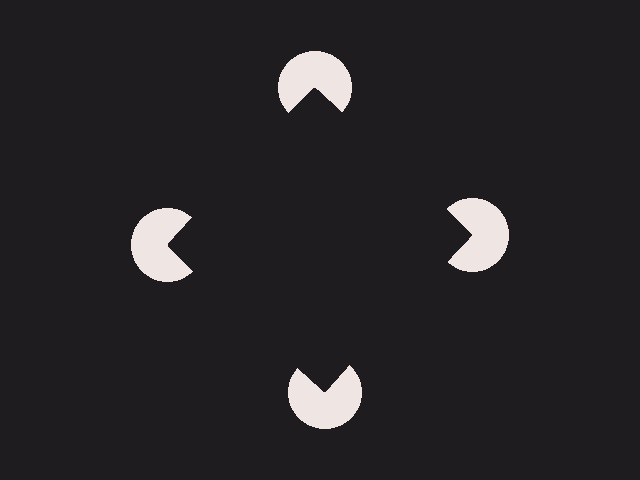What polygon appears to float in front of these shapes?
An illusory square — its edges are inferred from the aligned wedge cuts in the pac-man discs, not physically drawn.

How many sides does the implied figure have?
4 sides.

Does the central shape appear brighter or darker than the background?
It typically appears slightly darker than the background, even though no actual brightness change is drawn.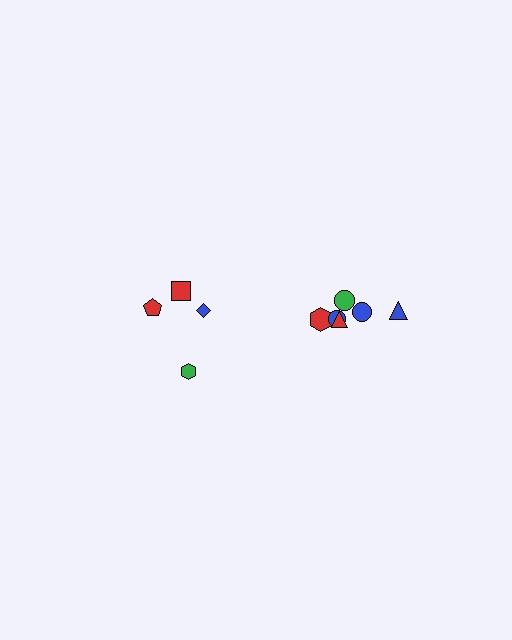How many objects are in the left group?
There are 4 objects.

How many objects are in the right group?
There are 6 objects.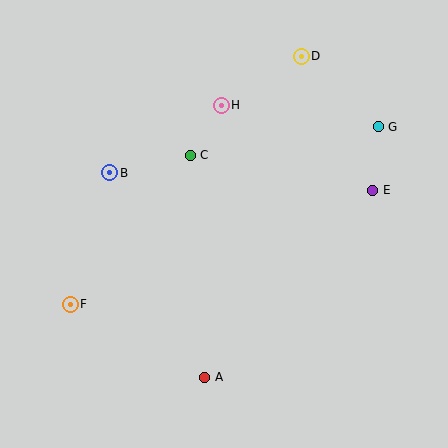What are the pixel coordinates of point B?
Point B is at (110, 173).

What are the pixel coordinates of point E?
Point E is at (373, 190).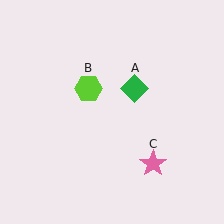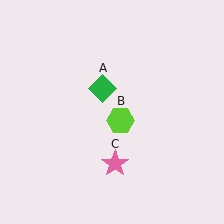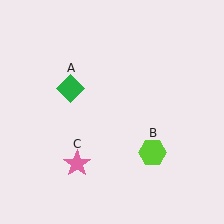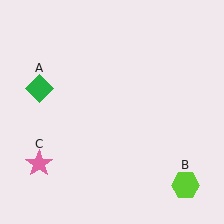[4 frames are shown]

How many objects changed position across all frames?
3 objects changed position: green diamond (object A), lime hexagon (object B), pink star (object C).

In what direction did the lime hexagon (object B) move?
The lime hexagon (object B) moved down and to the right.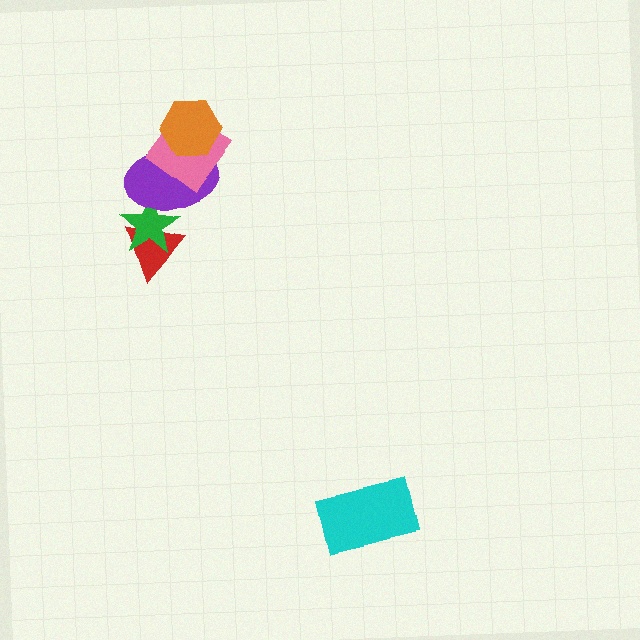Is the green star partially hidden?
Yes, it is partially covered by another shape.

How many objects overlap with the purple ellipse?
4 objects overlap with the purple ellipse.